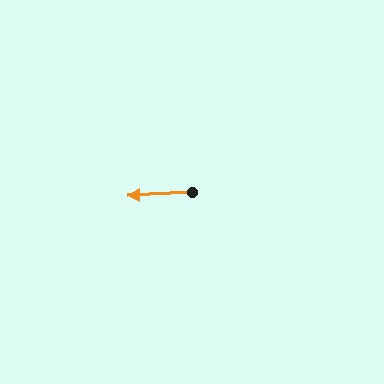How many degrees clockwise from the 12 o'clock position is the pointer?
Approximately 267 degrees.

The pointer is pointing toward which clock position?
Roughly 9 o'clock.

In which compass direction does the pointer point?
West.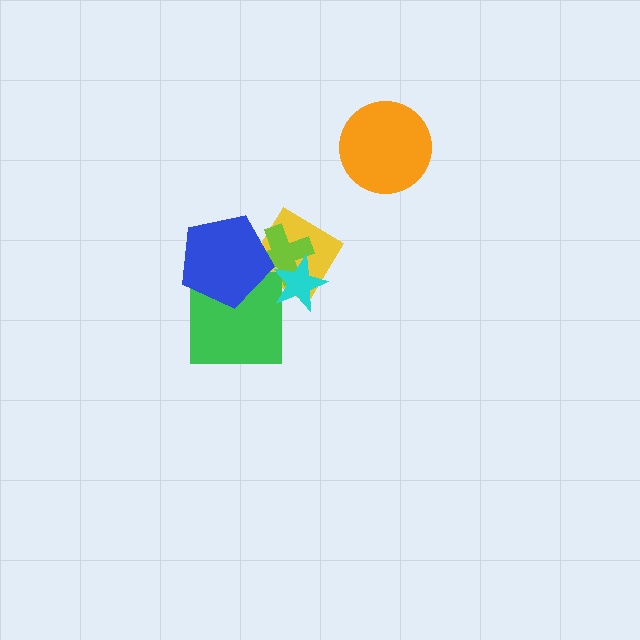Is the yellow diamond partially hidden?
Yes, it is partially covered by another shape.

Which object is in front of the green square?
The blue pentagon is in front of the green square.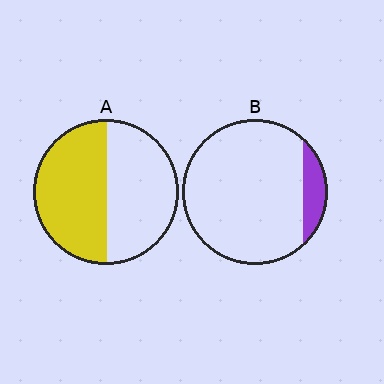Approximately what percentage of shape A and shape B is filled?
A is approximately 50% and B is approximately 10%.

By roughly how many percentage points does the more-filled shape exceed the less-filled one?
By roughly 40 percentage points (A over B).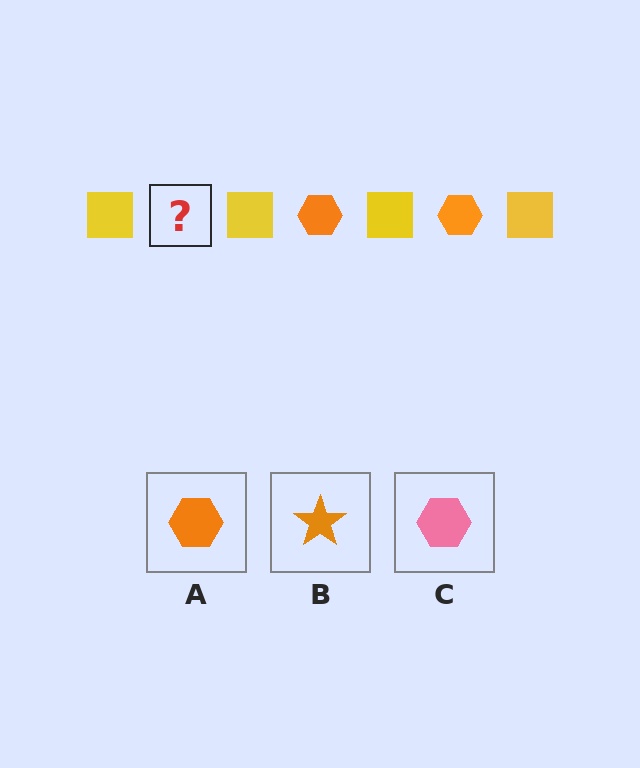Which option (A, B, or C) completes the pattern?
A.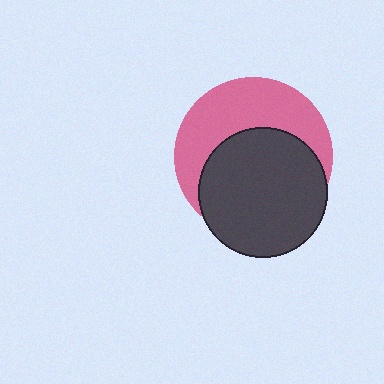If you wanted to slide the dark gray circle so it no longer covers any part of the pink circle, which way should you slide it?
Slide it down — that is the most direct way to separate the two shapes.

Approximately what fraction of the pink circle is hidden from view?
Roughly 55% of the pink circle is hidden behind the dark gray circle.